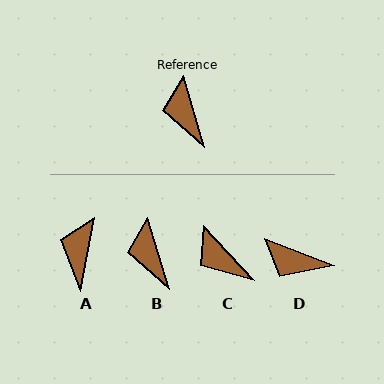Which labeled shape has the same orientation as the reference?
B.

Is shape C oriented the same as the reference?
No, it is off by about 26 degrees.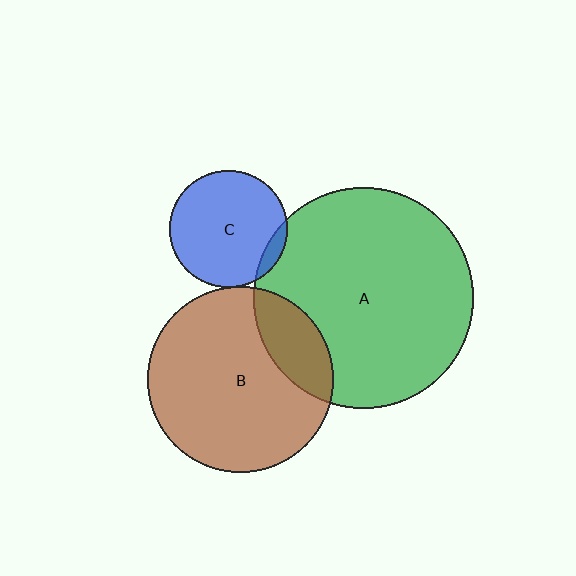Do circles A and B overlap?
Yes.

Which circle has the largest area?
Circle A (green).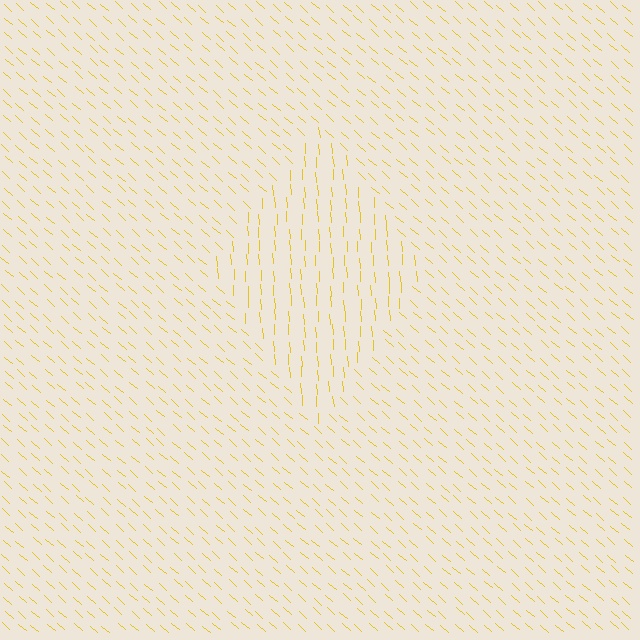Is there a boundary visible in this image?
Yes, there is a texture boundary formed by a change in line orientation.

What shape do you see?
I see a diamond.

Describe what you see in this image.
The image is filled with small yellow line segments. A diamond region in the image has lines oriented differently from the surrounding lines, creating a visible texture boundary.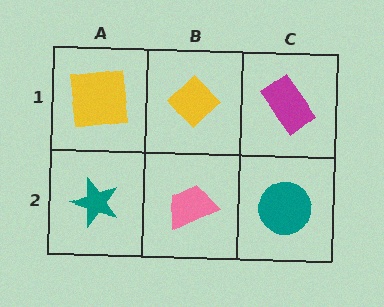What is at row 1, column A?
A yellow square.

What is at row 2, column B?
A pink trapezoid.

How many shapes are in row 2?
3 shapes.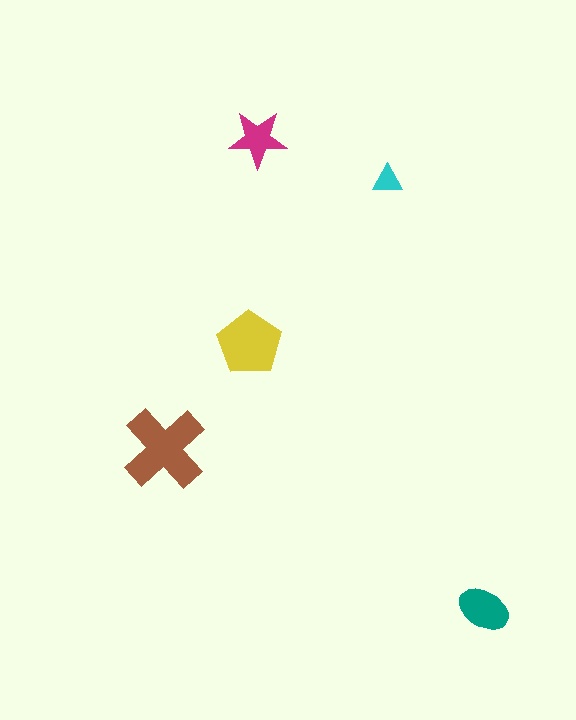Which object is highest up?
The magenta star is topmost.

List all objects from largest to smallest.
The brown cross, the yellow pentagon, the teal ellipse, the magenta star, the cyan triangle.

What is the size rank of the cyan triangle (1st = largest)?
5th.